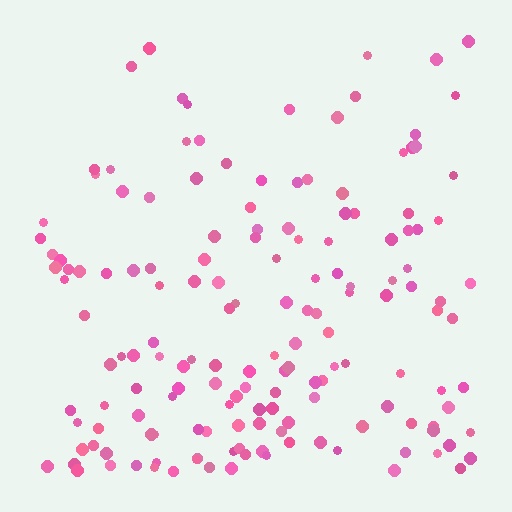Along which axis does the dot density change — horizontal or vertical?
Vertical.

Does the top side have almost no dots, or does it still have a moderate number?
Still a moderate number, just noticeably fewer than the bottom.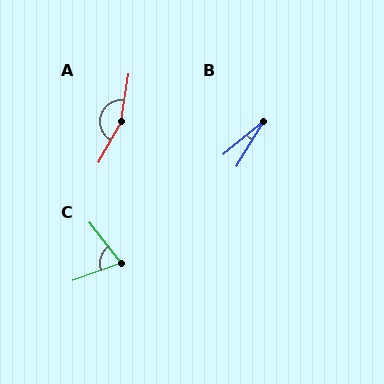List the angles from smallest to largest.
B (20°), C (72°), A (159°).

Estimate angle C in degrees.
Approximately 72 degrees.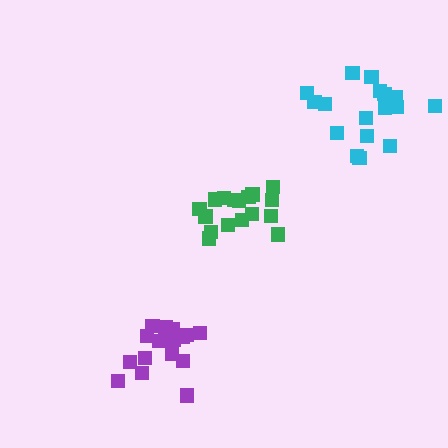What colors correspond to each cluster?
The clusters are colored: purple, cyan, green.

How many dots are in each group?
Group 1: 17 dots, Group 2: 17 dots, Group 3: 17 dots (51 total).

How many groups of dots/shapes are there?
There are 3 groups.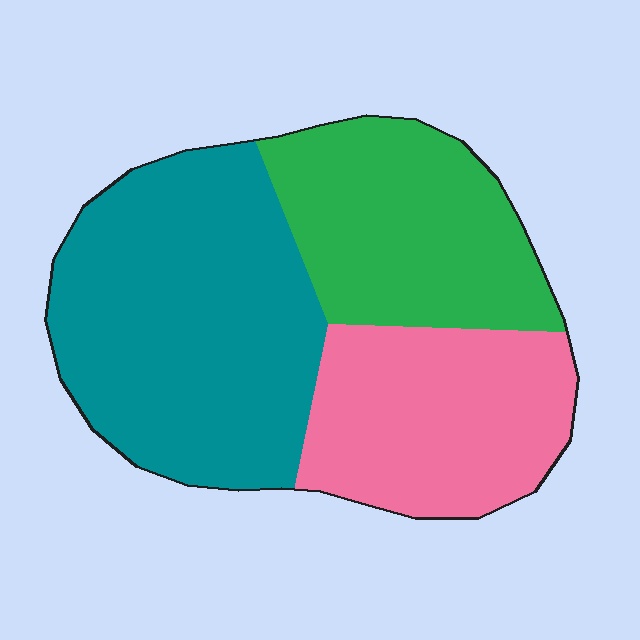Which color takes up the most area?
Teal, at roughly 45%.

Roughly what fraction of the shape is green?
Green covers around 30% of the shape.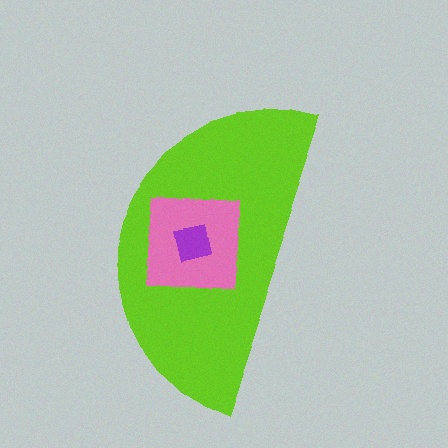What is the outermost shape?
The lime semicircle.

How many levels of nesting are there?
3.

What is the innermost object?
The purple square.